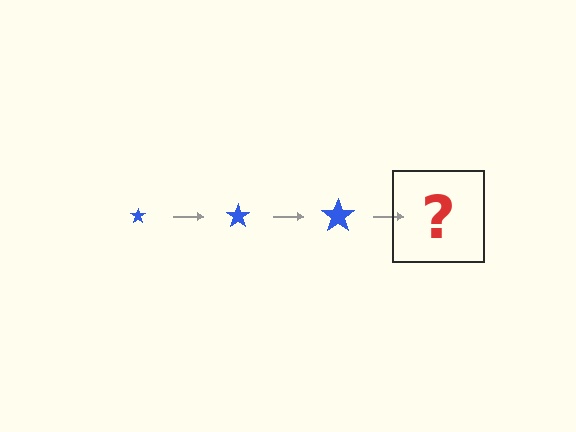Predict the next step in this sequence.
The next step is a blue star, larger than the previous one.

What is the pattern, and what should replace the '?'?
The pattern is that the star gets progressively larger each step. The '?' should be a blue star, larger than the previous one.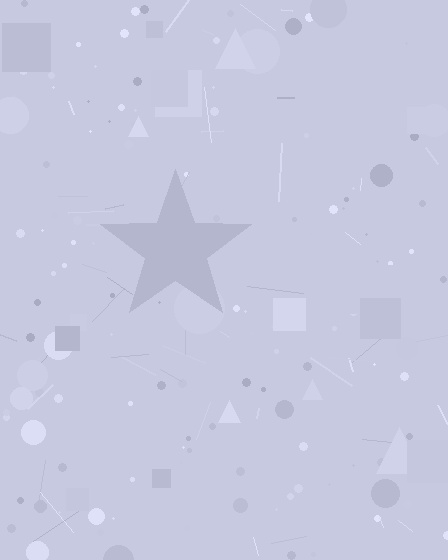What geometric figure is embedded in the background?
A star is embedded in the background.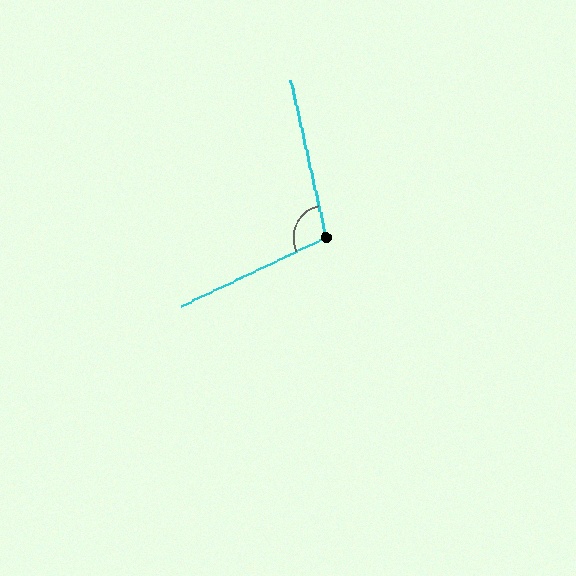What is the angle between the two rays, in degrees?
Approximately 103 degrees.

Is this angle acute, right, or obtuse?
It is obtuse.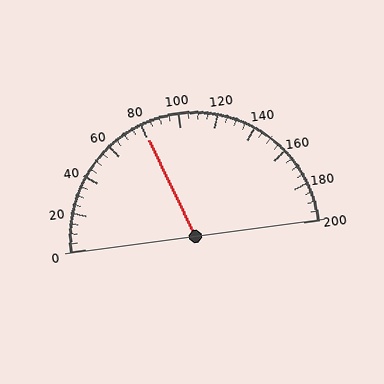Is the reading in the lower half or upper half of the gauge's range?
The reading is in the lower half of the range (0 to 200).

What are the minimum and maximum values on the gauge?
The gauge ranges from 0 to 200.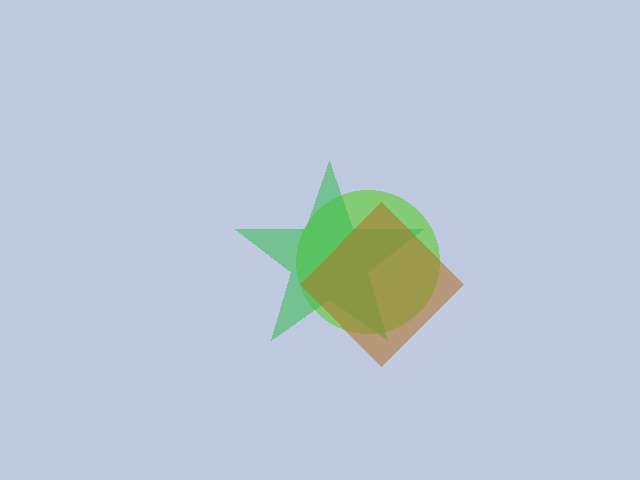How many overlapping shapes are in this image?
There are 3 overlapping shapes in the image.